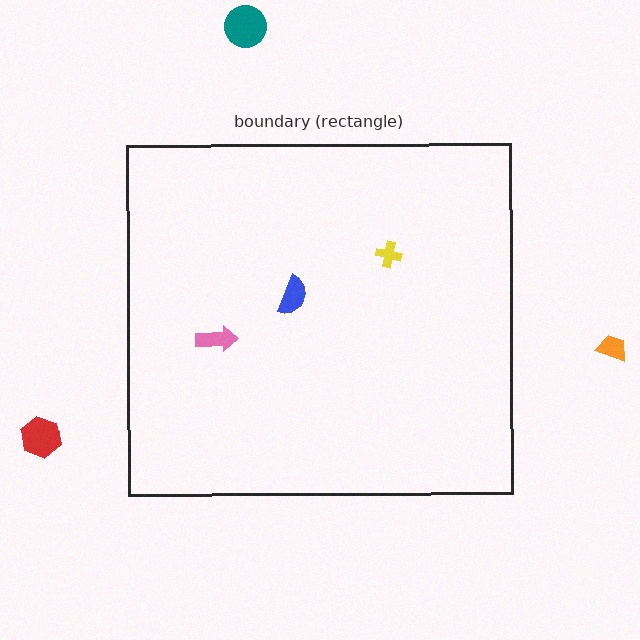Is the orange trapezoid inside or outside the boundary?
Outside.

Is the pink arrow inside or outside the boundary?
Inside.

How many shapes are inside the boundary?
3 inside, 3 outside.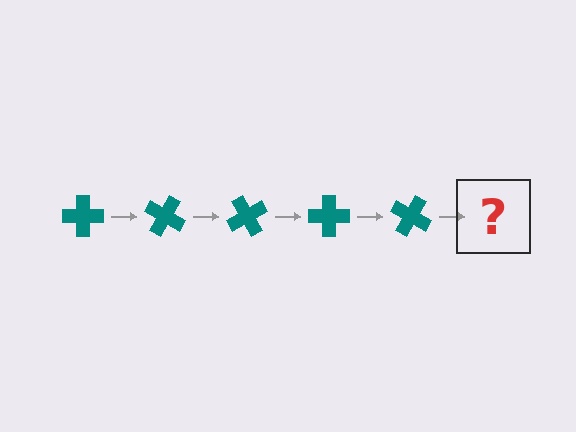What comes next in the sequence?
The next element should be a teal cross rotated 150 degrees.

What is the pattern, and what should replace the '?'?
The pattern is that the cross rotates 30 degrees each step. The '?' should be a teal cross rotated 150 degrees.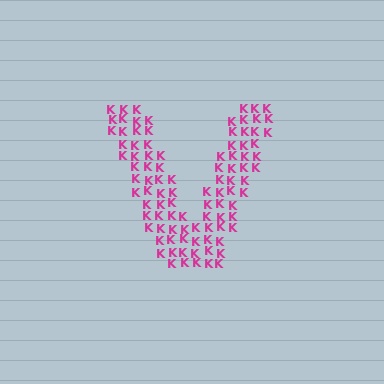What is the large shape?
The large shape is the letter V.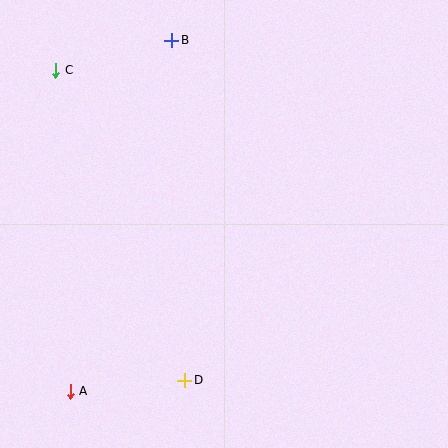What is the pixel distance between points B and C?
The distance between B and C is 119 pixels.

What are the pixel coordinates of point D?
Point D is at (185, 380).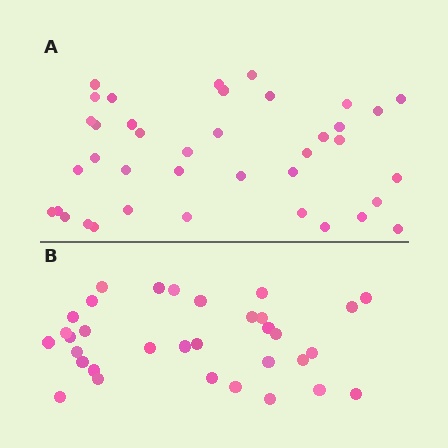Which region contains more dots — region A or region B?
Region A (the top region) has more dots.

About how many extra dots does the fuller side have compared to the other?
Region A has about 6 more dots than region B.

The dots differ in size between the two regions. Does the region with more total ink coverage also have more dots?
No. Region B has more total ink coverage because its dots are larger, but region A actually contains more individual dots. Total area can be misleading — the number of items is what matters here.